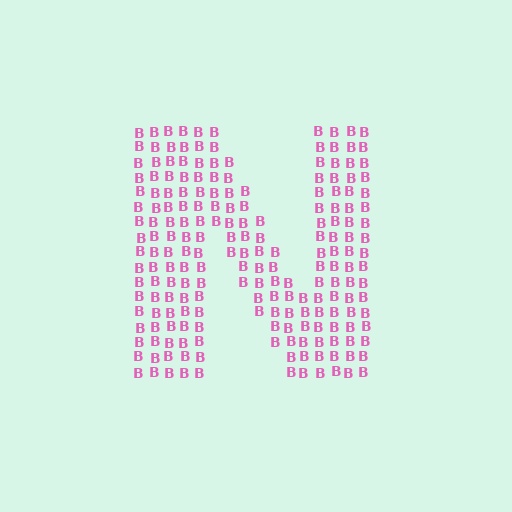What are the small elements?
The small elements are letter B's.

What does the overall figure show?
The overall figure shows the letter N.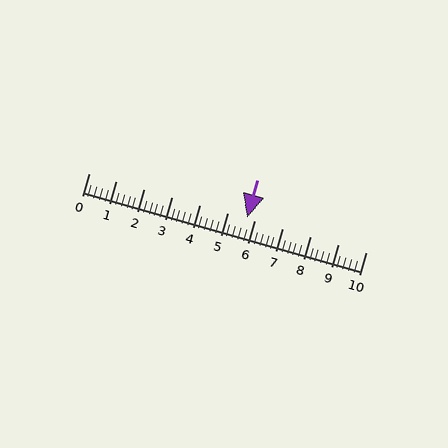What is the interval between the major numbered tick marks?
The major tick marks are spaced 1 units apart.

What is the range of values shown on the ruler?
The ruler shows values from 0 to 10.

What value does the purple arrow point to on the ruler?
The purple arrow points to approximately 5.7.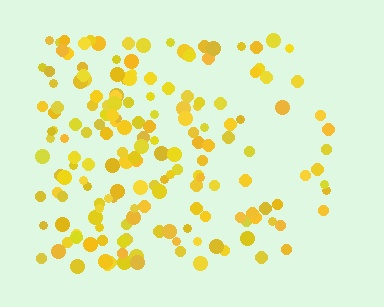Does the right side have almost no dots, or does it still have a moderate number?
Still a moderate number, just noticeably fewer than the left.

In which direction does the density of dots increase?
From right to left, with the left side densest.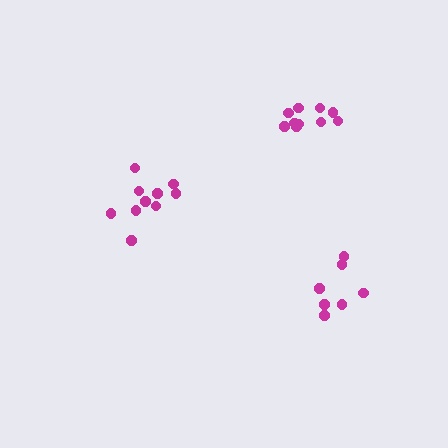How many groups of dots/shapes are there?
There are 3 groups.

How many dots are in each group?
Group 1: 10 dots, Group 2: 7 dots, Group 3: 10 dots (27 total).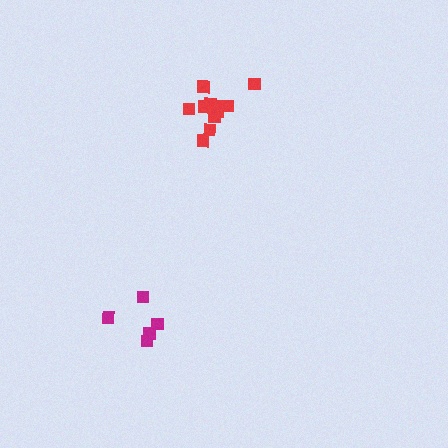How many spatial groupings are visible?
There are 2 spatial groupings.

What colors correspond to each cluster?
The clusters are colored: red, magenta.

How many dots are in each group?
Group 1: 11 dots, Group 2: 5 dots (16 total).